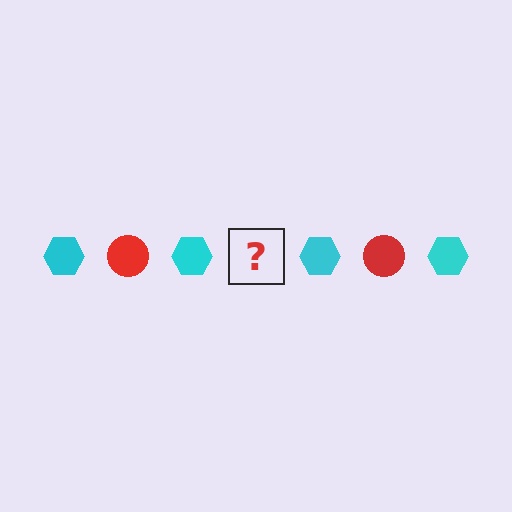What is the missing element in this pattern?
The missing element is a red circle.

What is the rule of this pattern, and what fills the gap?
The rule is that the pattern alternates between cyan hexagon and red circle. The gap should be filled with a red circle.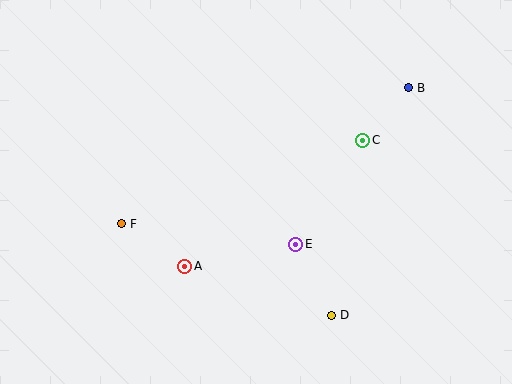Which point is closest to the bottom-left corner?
Point F is closest to the bottom-left corner.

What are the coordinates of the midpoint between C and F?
The midpoint between C and F is at (242, 182).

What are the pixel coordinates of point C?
Point C is at (363, 140).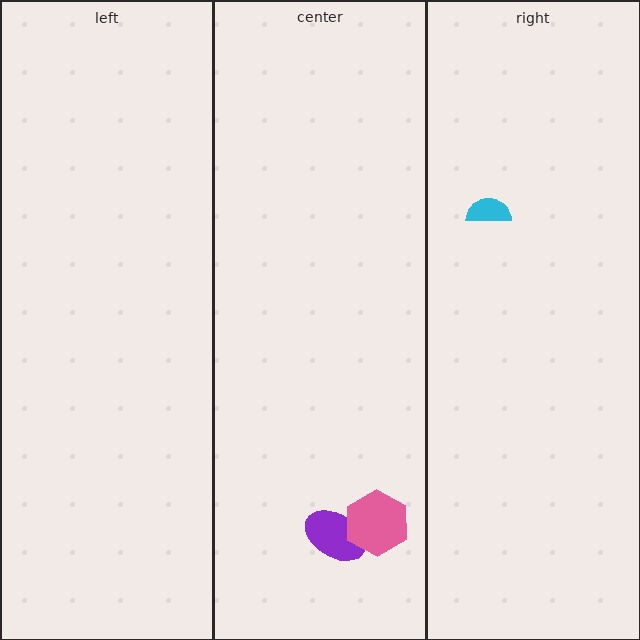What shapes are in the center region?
The purple ellipse, the pink hexagon.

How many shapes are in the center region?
2.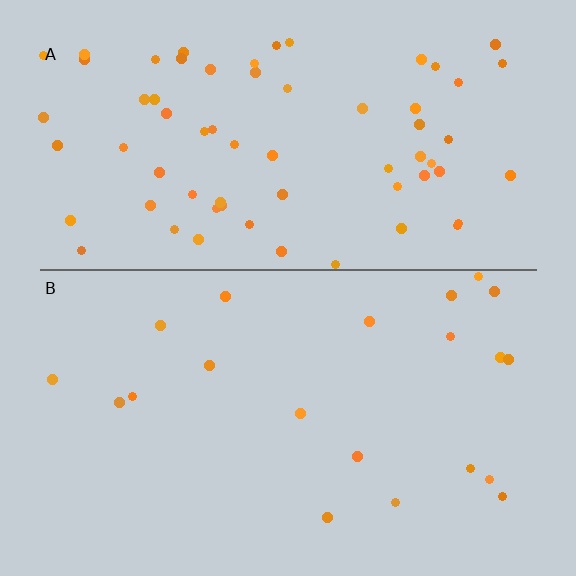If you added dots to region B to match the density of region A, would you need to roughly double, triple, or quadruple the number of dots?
Approximately triple.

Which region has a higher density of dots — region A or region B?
A (the top).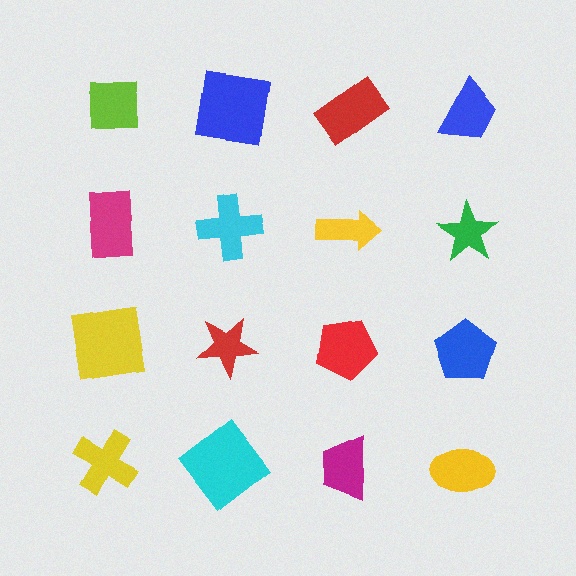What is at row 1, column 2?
A blue square.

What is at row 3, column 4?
A blue pentagon.